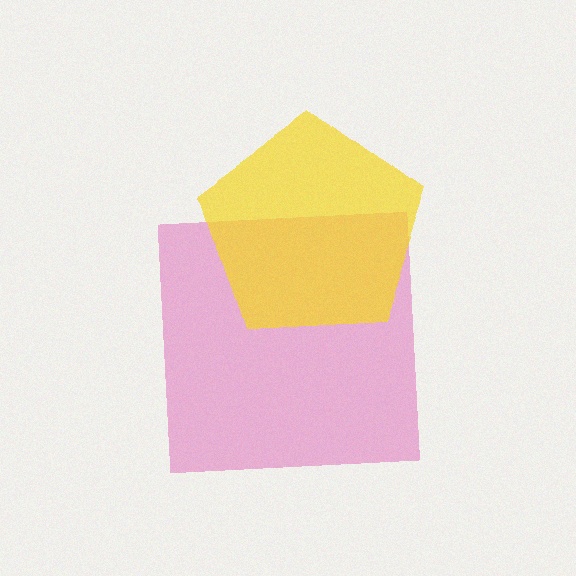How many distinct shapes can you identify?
There are 2 distinct shapes: a pink square, a yellow pentagon.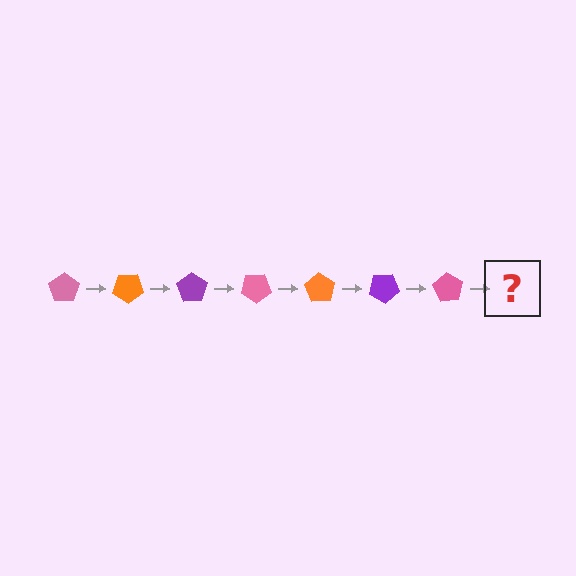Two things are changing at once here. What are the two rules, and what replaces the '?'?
The two rules are that it rotates 35 degrees each step and the color cycles through pink, orange, and purple. The '?' should be an orange pentagon, rotated 245 degrees from the start.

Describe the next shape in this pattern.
It should be an orange pentagon, rotated 245 degrees from the start.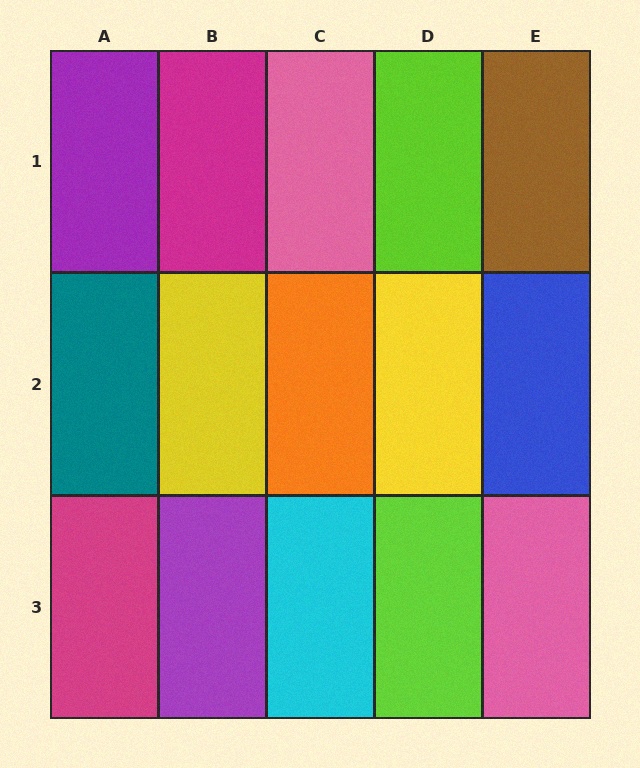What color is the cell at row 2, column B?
Yellow.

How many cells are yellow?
2 cells are yellow.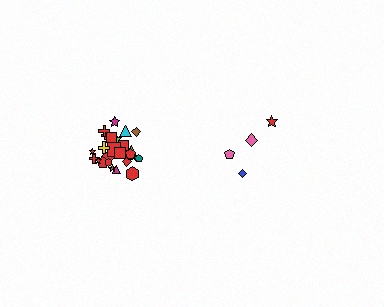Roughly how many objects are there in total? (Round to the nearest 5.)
Roughly 30 objects in total.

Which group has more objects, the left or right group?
The left group.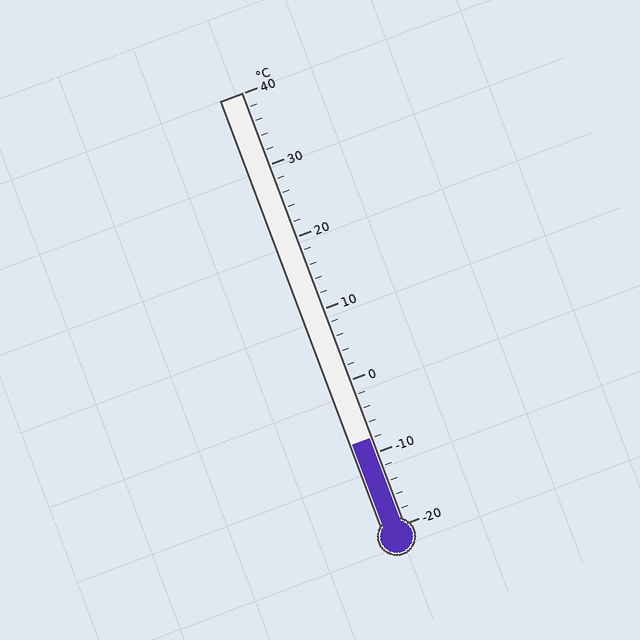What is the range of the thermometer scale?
The thermometer scale ranges from -20°C to 40°C.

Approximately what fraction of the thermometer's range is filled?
The thermometer is filled to approximately 20% of its range.